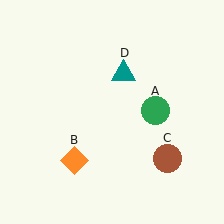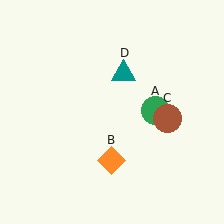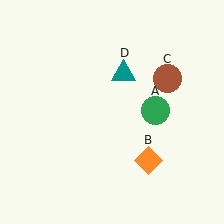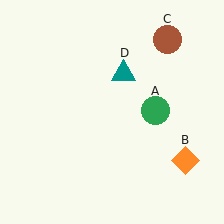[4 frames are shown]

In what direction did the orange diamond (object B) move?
The orange diamond (object B) moved right.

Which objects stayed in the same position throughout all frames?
Green circle (object A) and teal triangle (object D) remained stationary.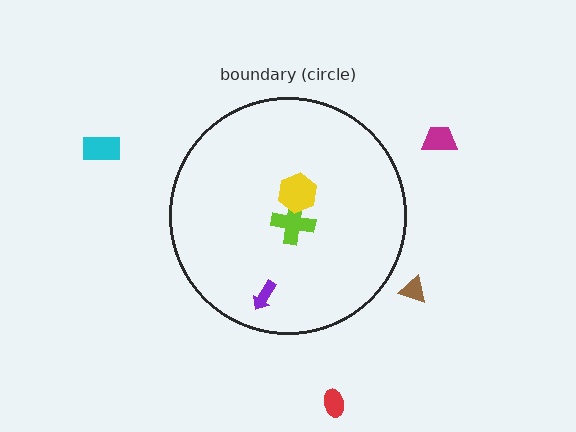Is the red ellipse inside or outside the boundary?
Outside.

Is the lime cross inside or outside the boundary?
Inside.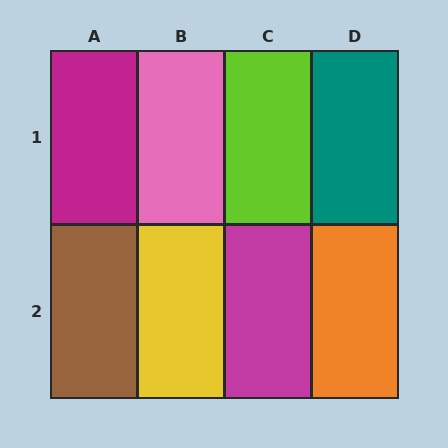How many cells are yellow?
1 cell is yellow.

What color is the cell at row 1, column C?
Lime.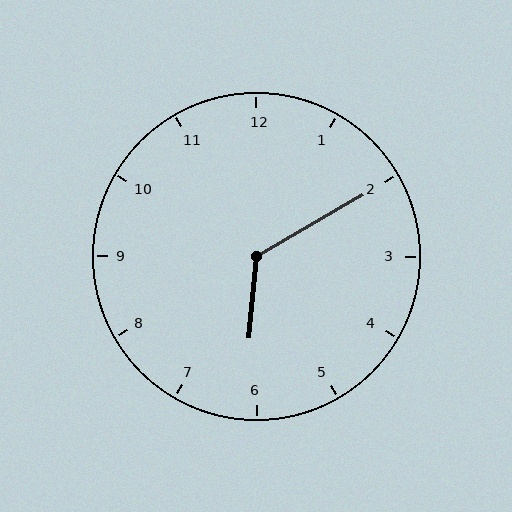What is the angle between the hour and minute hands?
Approximately 125 degrees.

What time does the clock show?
6:10.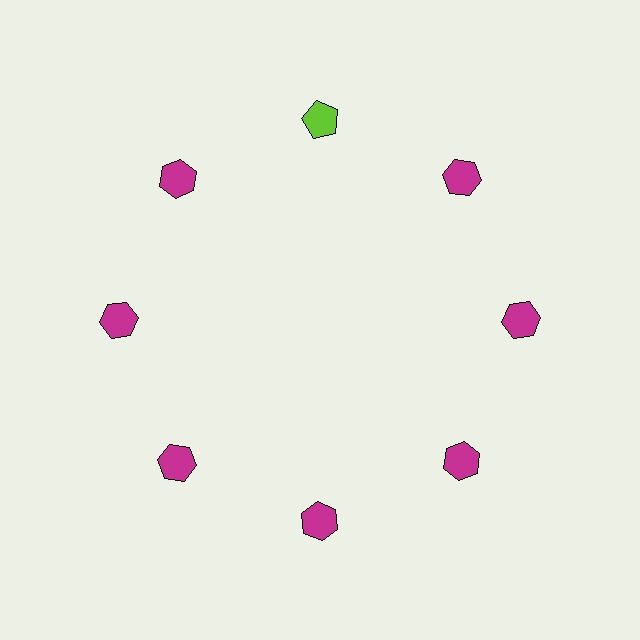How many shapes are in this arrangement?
There are 8 shapes arranged in a ring pattern.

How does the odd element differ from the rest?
It differs in both color (lime instead of magenta) and shape (pentagon instead of hexagon).